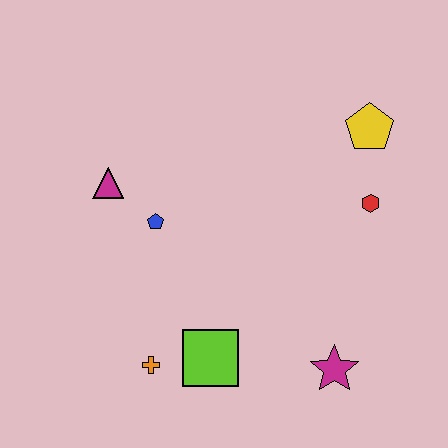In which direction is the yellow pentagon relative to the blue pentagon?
The yellow pentagon is to the right of the blue pentagon.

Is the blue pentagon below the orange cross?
No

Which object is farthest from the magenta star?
The magenta triangle is farthest from the magenta star.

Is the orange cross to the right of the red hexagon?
No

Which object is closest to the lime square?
The orange cross is closest to the lime square.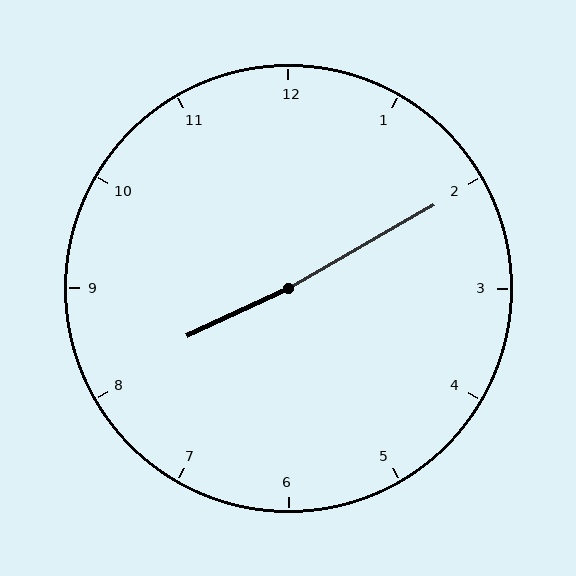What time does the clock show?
8:10.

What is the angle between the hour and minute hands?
Approximately 175 degrees.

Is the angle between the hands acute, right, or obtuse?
It is obtuse.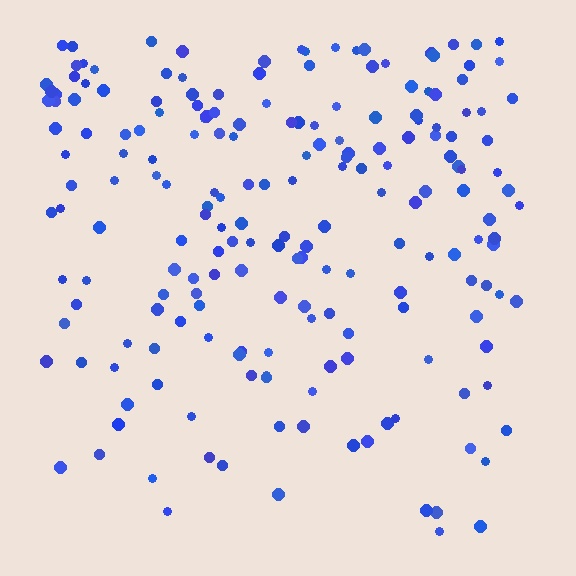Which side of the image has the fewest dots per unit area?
The bottom.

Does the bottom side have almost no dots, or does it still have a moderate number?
Still a moderate number, just noticeably fewer than the top.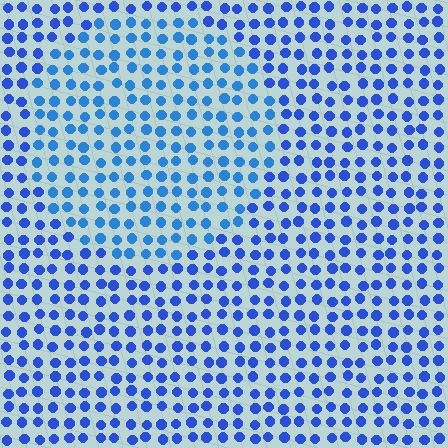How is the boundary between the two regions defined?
The boundary is defined purely by a slight shift in hue (about 19 degrees). Spacing, size, and orientation are identical on both sides.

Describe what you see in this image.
The image is filled with small blue elements in a uniform arrangement. A circle-shaped region is visible where the elements are tinted to a slightly different hue, forming a subtle color boundary.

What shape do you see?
I see a circle.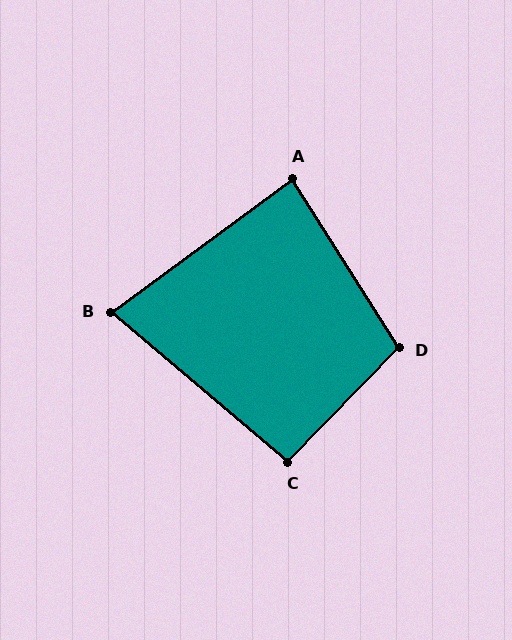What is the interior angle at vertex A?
Approximately 86 degrees (approximately right).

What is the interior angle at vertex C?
Approximately 94 degrees (approximately right).